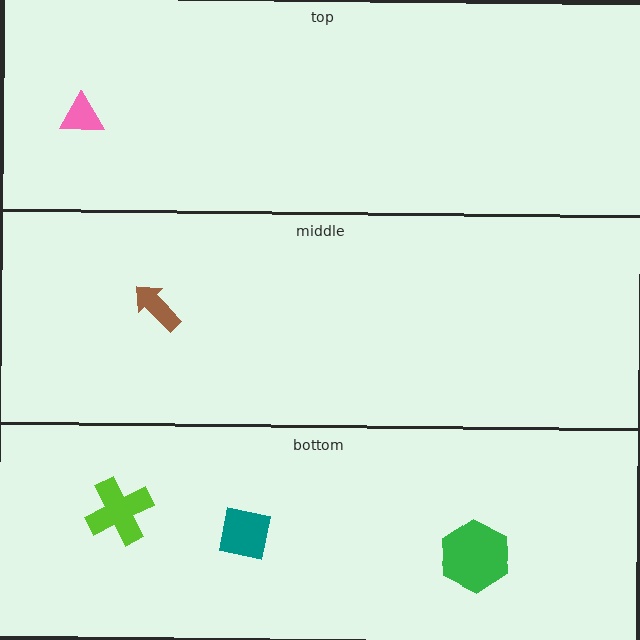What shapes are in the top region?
The pink triangle.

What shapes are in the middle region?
The brown arrow.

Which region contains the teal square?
The bottom region.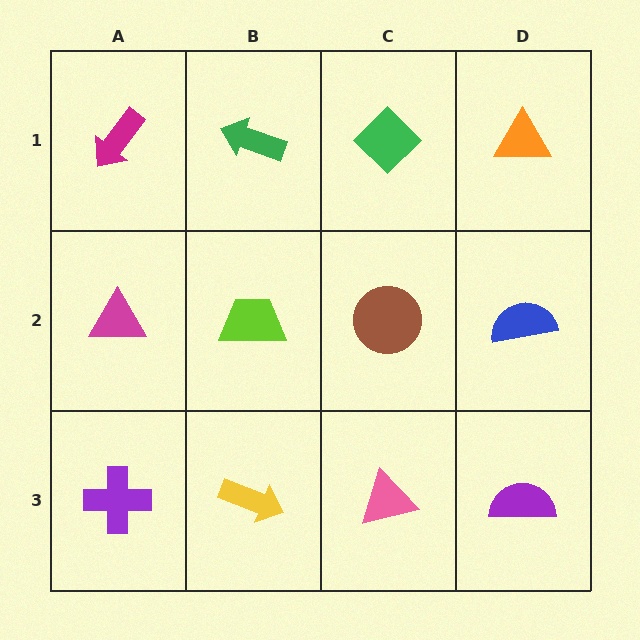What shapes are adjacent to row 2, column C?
A green diamond (row 1, column C), a pink triangle (row 3, column C), a lime trapezoid (row 2, column B), a blue semicircle (row 2, column D).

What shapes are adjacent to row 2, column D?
An orange triangle (row 1, column D), a purple semicircle (row 3, column D), a brown circle (row 2, column C).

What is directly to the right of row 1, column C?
An orange triangle.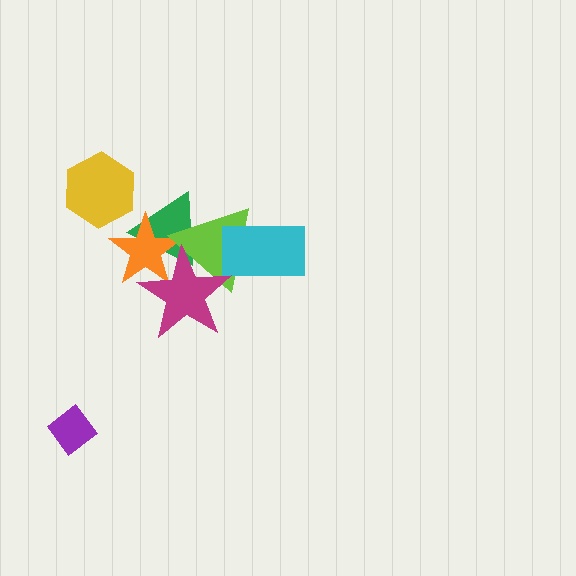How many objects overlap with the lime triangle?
4 objects overlap with the lime triangle.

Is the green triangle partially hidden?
Yes, it is partially covered by another shape.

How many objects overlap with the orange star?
3 objects overlap with the orange star.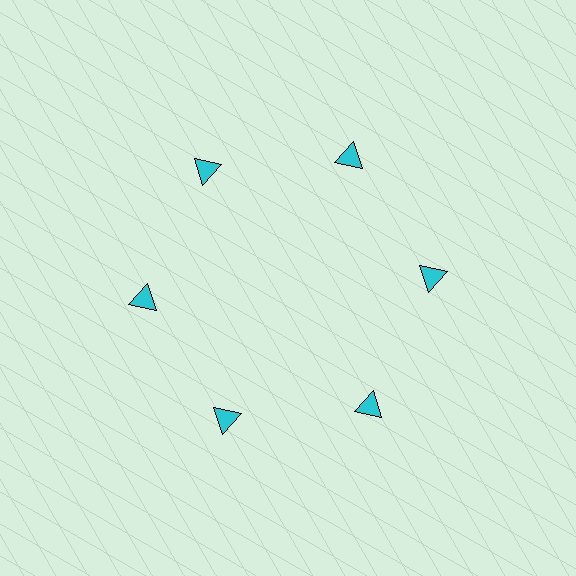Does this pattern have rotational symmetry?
Yes, this pattern has 6-fold rotational symmetry. It looks the same after rotating 60 degrees around the center.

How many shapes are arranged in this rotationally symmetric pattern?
There are 6 shapes, arranged in 6 groups of 1.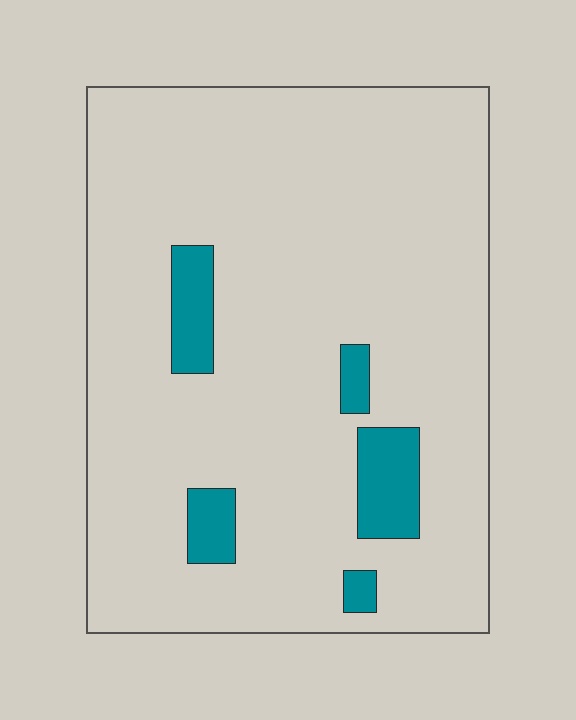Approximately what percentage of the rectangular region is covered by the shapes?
Approximately 10%.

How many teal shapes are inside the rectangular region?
5.